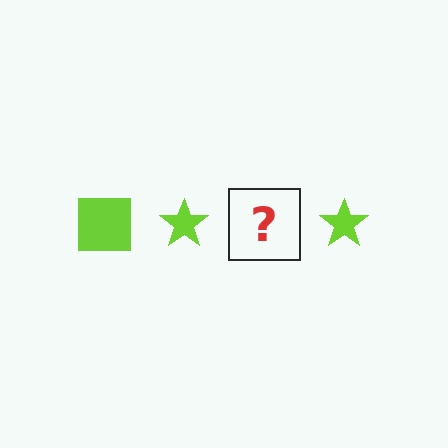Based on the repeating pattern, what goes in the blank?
The blank should be a lime square.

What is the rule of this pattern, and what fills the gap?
The rule is that the pattern cycles through square, star shapes in lime. The gap should be filled with a lime square.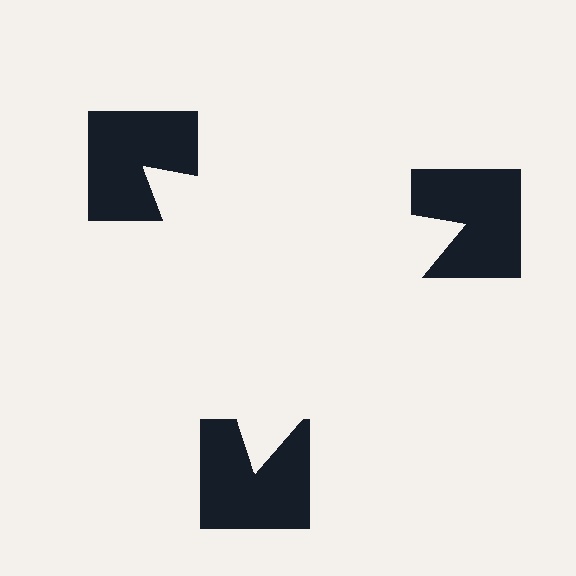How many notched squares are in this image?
There are 3 — one at each vertex of the illusory triangle.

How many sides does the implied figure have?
3 sides.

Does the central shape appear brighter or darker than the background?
It typically appears slightly brighter than the background, even though no actual brightness change is drawn.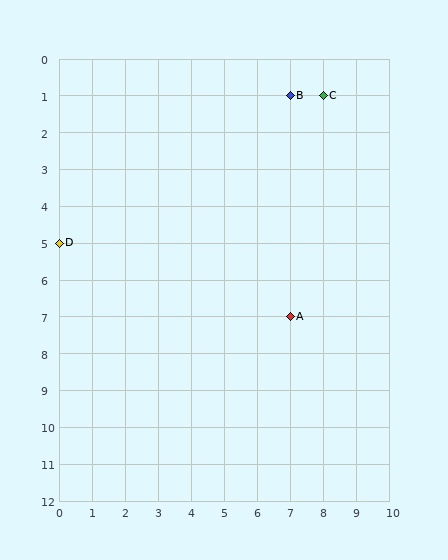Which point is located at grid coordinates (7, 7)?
Point A is at (7, 7).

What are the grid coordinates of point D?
Point D is at grid coordinates (0, 5).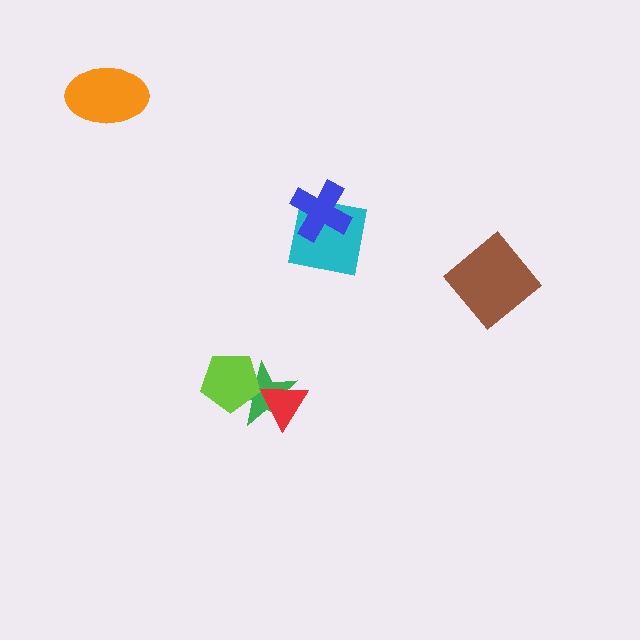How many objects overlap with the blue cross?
1 object overlaps with the blue cross.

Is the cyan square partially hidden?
Yes, it is partially covered by another shape.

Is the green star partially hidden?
Yes, it is partially covered by another shape.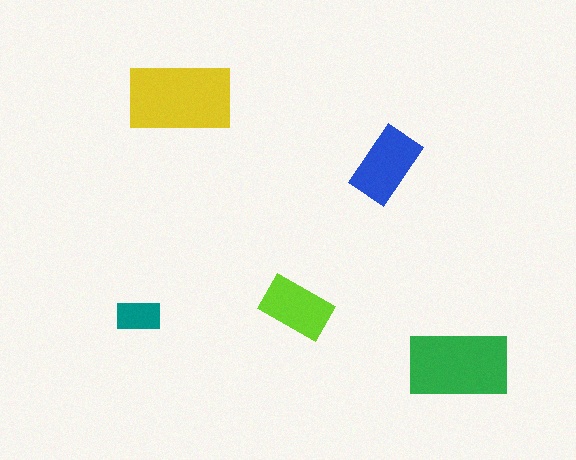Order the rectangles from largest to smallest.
the yellow one, the green one, the blue one, the lime one, the teal one.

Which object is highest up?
The yellow rectangle is topmost.